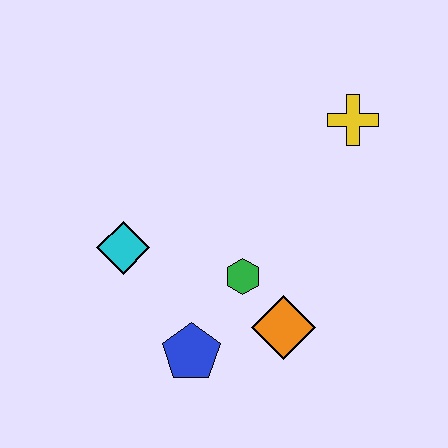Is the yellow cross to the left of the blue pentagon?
No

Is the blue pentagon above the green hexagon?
No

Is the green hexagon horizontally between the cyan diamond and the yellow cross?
Yes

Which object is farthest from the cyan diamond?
The yellow cross is farthest from the cyan diamond.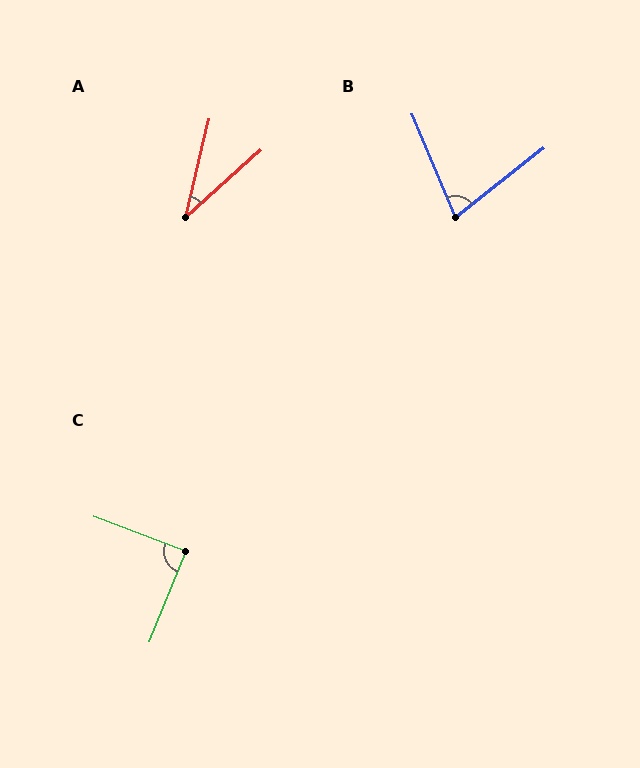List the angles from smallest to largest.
A (35°), B (74°), C (89°).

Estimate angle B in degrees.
Approximately 74 degrees.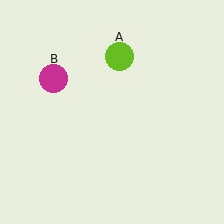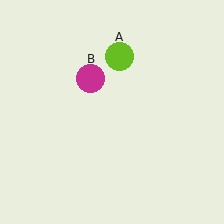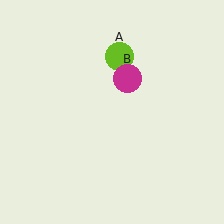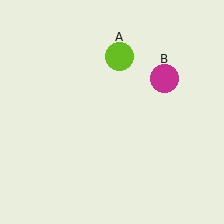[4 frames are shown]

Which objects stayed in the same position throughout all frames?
Lime circle (object A) remained stationary.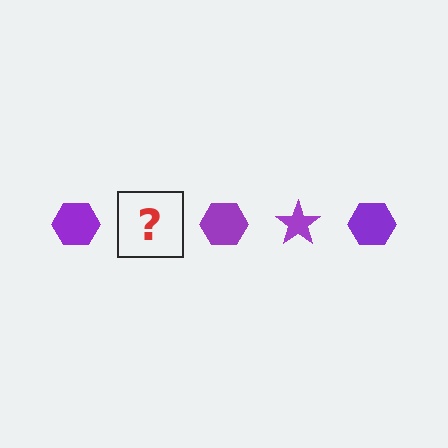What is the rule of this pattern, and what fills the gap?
The rule is that the pattern cycles through hexagon, star shapes in purple. The gap should be filled with a purple star.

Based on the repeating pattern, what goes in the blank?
The blank should be a purple star.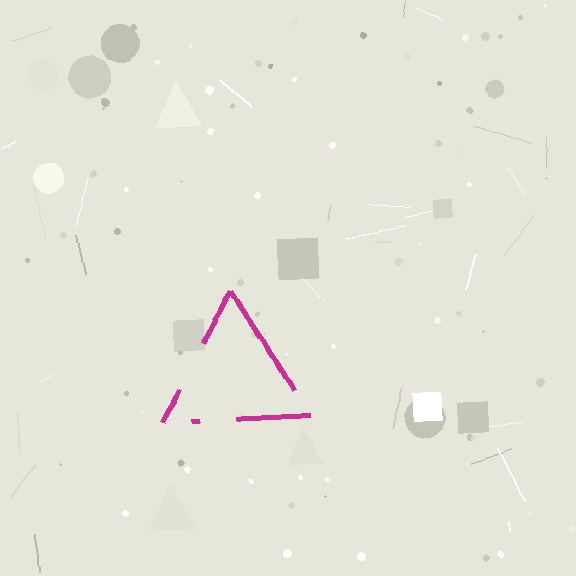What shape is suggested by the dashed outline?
The dashed outline suggests a triangle.